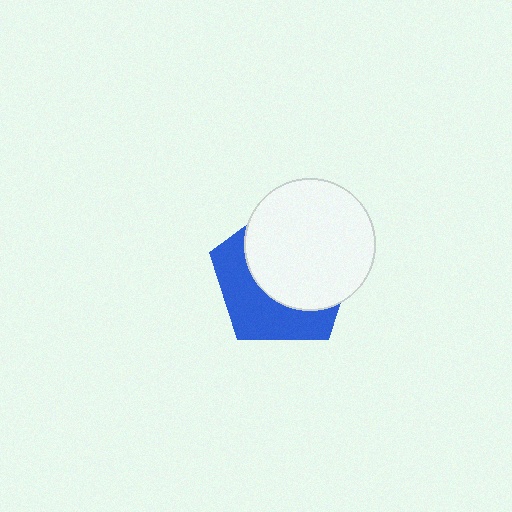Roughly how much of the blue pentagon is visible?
A small part of it is visible (roughly 40%).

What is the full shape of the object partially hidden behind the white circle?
The partially hidden object is a blue pentagon.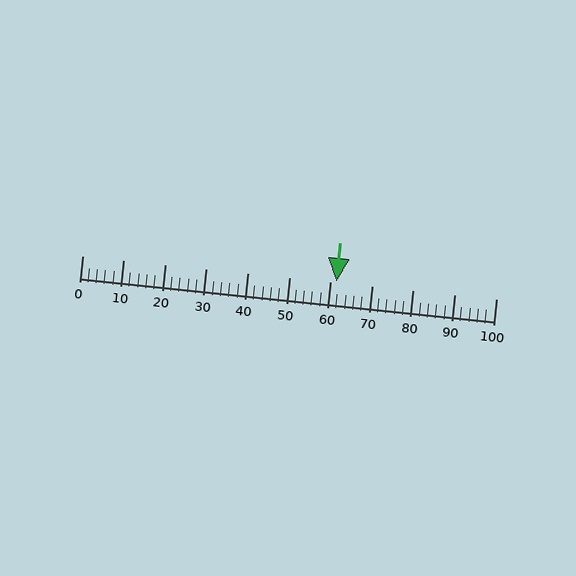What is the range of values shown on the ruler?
The ruler shows values from 0 to 100.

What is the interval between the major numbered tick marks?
The major tick marks are spaced 10 units apart.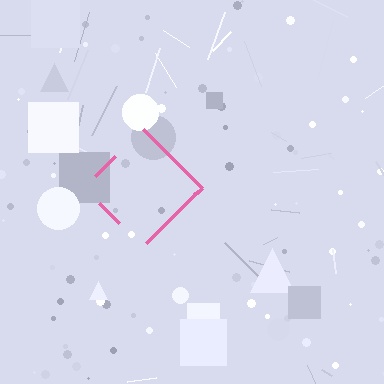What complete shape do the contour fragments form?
The contour fragments form a diamond.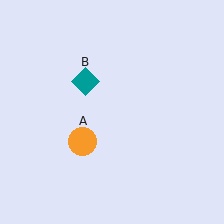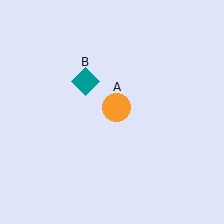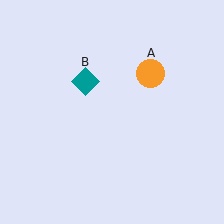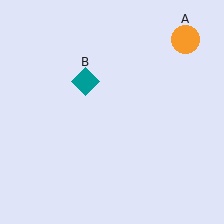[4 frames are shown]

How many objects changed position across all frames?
1 object changed position: orange circle (object A).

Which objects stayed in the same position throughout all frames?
Teal diamond (object B) remained stationary.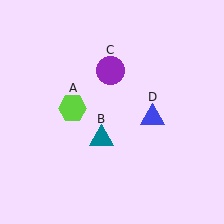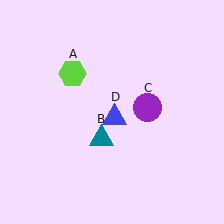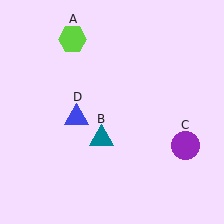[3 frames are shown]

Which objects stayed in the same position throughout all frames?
Teal triangle (object B) remained stationary.